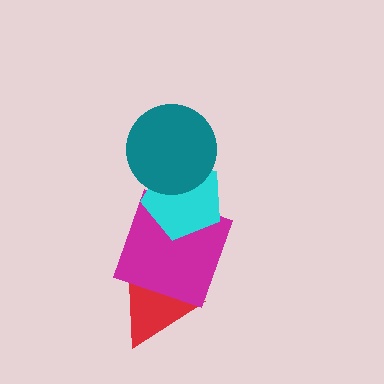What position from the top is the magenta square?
The magenta square is 3rd from the top.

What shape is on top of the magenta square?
The cyan pentagon is on top of the magenta square.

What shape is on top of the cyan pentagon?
The teal circle is on top of the cyan pentagon.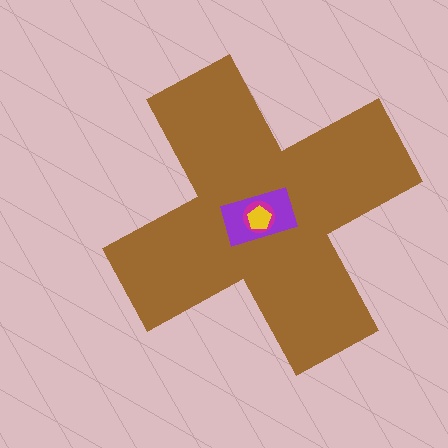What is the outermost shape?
The brown cross.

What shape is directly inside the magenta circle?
The yellow pentagon.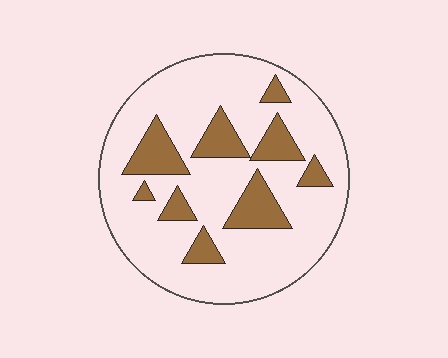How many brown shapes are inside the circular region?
9.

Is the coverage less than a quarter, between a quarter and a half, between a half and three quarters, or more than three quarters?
Less than a quarter.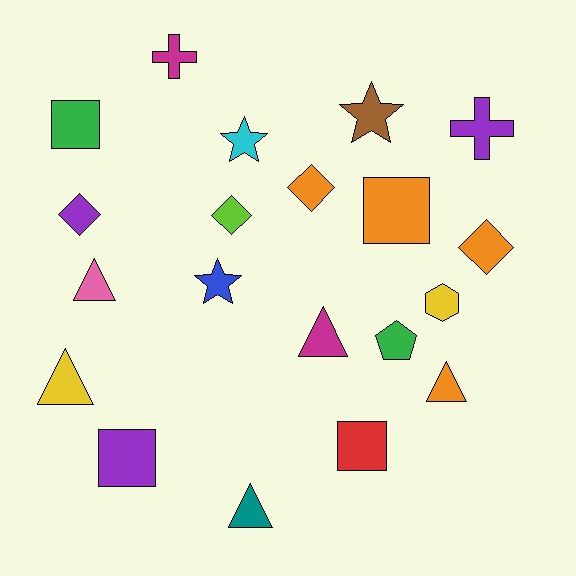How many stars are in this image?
There are 3 stars.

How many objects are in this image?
There are 20 objects.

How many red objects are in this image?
There is 1 red object.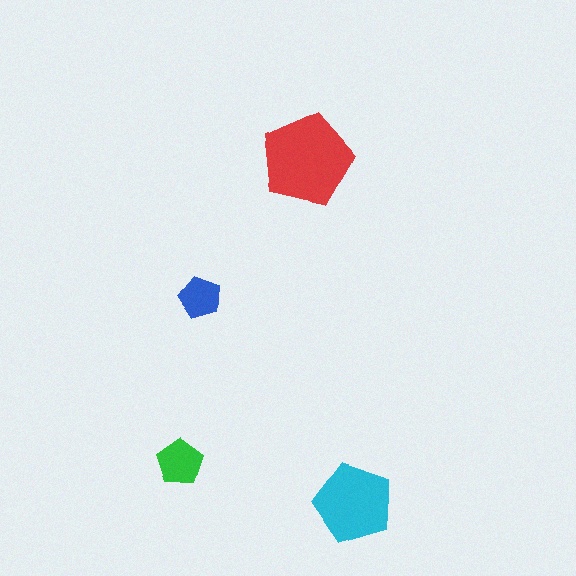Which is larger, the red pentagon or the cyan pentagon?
The red one.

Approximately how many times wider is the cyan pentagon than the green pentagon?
About 1.5 times wider.